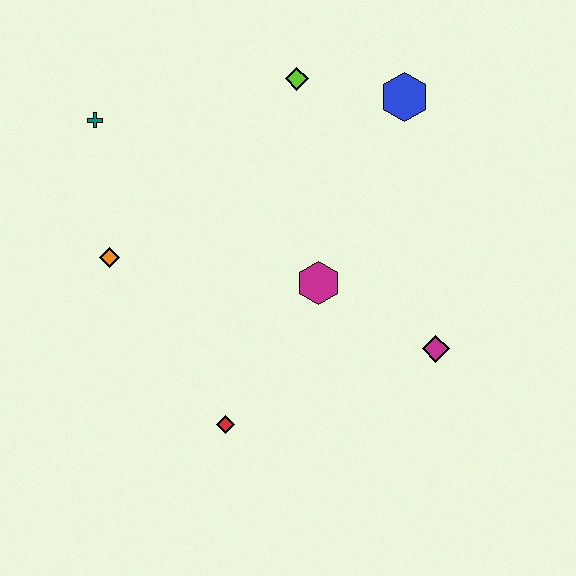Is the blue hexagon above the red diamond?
Yes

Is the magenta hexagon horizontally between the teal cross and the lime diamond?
No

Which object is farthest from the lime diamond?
The red diamond is farthest from the lime diamond.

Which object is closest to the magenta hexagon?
The magenta diamond is closest to the magenta hexagon.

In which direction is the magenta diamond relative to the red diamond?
The magenta diamond is to the right of the red diamond.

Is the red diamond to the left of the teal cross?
No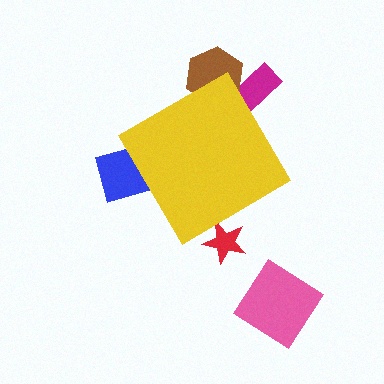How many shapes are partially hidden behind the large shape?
4 shapes are partially hidden.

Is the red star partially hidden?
Yes, the red star is partially hidden behind the yellow diamond.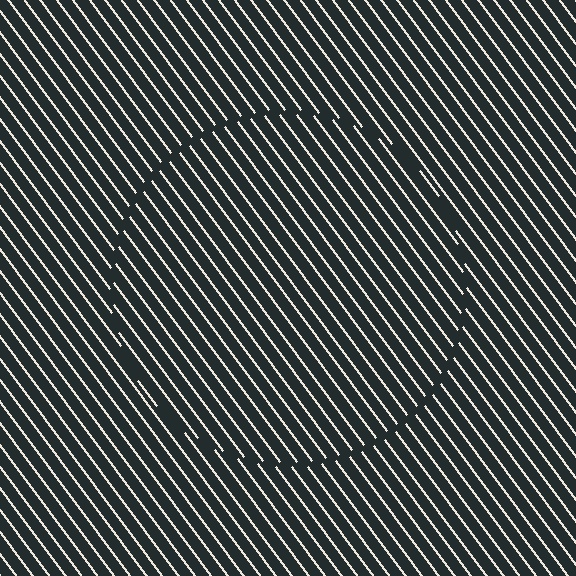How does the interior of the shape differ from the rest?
The interior of the shape contains the same grating, shifted by half a period — the contour is defined by the phase discontinuity where line-ends from the inner and outer gratings abut.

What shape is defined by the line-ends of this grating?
An illusory circle. The interior of the shape contains the same grating, shifted by half a period — the contour is defined by the phase discontinuity where line-ends from the inner and outer gratings abut.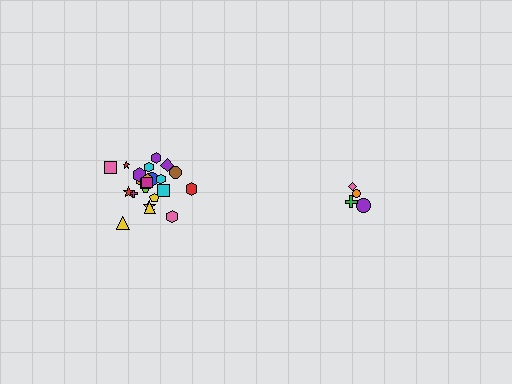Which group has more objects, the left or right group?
The left group.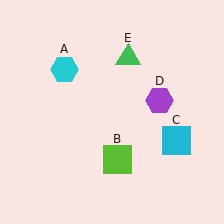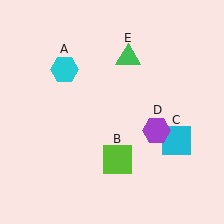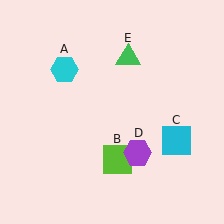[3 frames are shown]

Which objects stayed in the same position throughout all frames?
Cyan hexagon (object A) and lime square (object B) and cyan square (object C) and green triangle (object E) remained stationary.